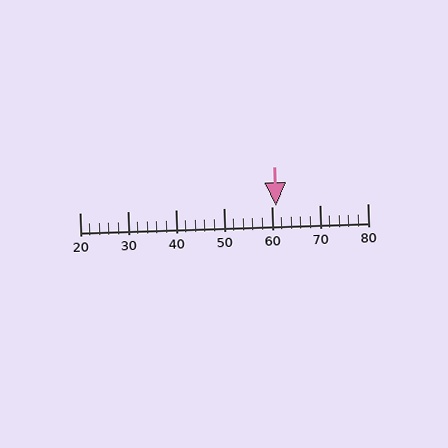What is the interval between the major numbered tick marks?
The major tick marks are spaced 10 units apart.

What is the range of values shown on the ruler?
The ruler shows values from 20 to 80.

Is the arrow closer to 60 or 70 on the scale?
The arrow is closer to 60.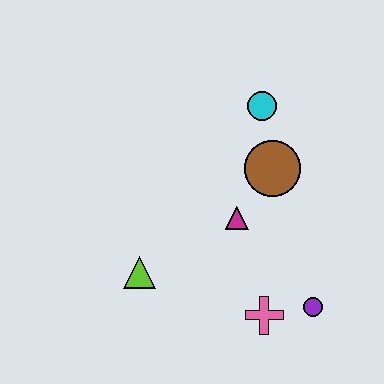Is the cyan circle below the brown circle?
No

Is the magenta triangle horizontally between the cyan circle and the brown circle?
No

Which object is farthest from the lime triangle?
The cyan circle is farthest from the lime triangle.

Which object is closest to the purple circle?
The pink cross is closest to the purple circle.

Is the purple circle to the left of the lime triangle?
No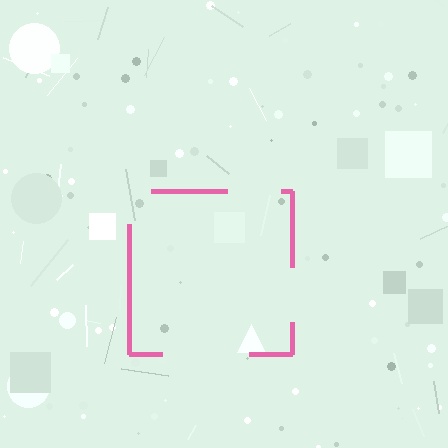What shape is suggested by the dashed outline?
The dashed outline suggests a square.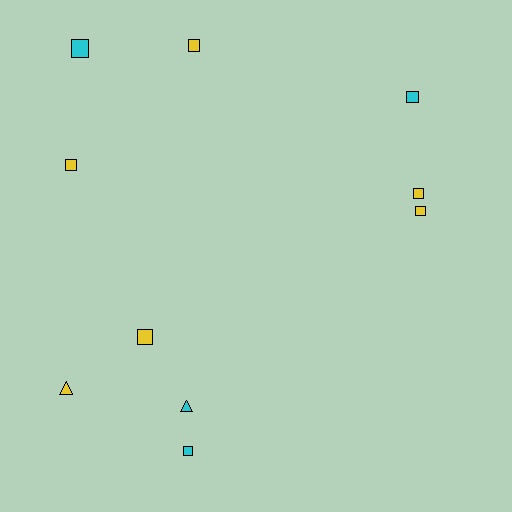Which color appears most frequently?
Yellow, with 6 objects.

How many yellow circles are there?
There are no yellow circles.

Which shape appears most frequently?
Square, with 8 objects.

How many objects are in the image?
There are 10 objects.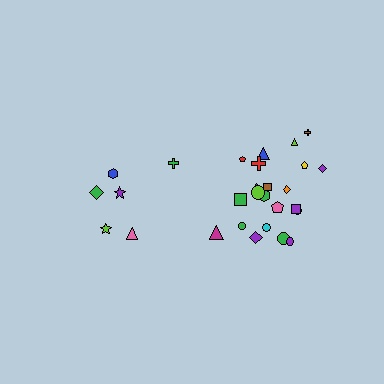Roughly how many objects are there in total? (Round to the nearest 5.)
Roughly 30 objects in total.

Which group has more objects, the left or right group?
The right group.